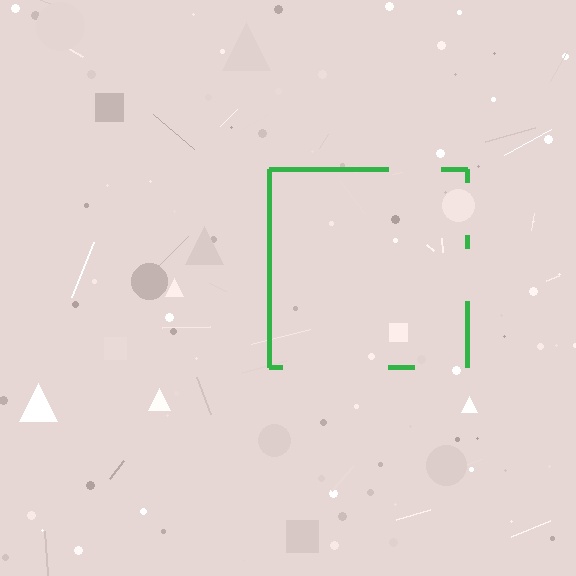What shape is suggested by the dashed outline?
The dashed outline suggests a square.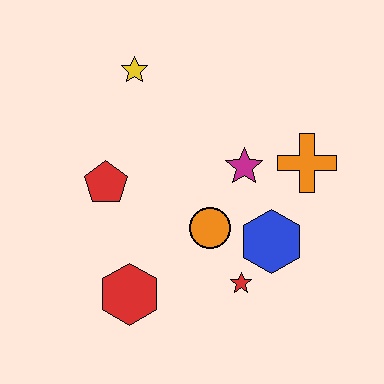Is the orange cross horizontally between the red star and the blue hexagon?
No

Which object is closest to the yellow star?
The red pentagon is closest to the yellow star.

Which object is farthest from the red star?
The yellow star is farthest from the red star.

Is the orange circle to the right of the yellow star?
Yes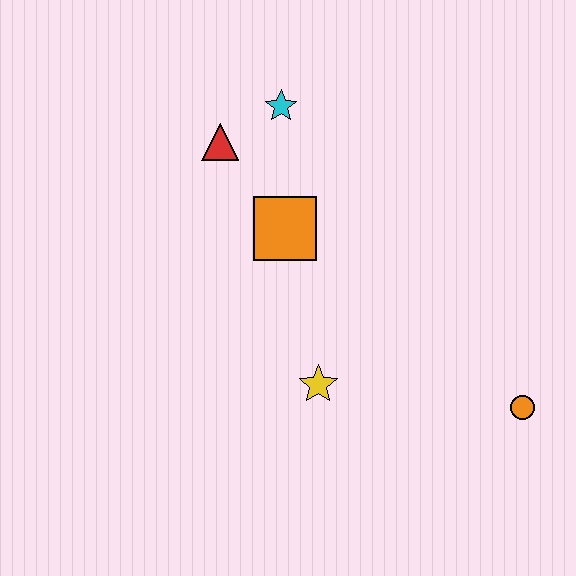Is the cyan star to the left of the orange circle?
Yes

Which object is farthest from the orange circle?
The red triangle is farthest from the orange circle.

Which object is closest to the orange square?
The red triangle is closest to the orange square.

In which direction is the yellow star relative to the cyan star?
The yellow star is below the cyan star.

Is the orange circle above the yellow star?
No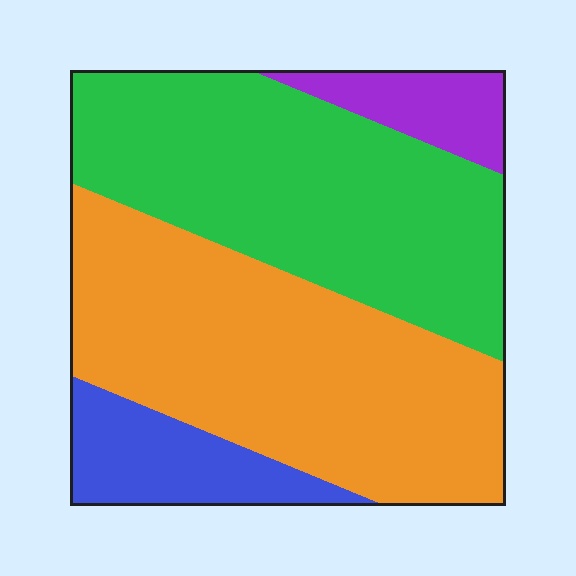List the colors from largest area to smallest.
From largest to smallest: orange, green, blue, purple.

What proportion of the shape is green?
Green covers 39% of the shape.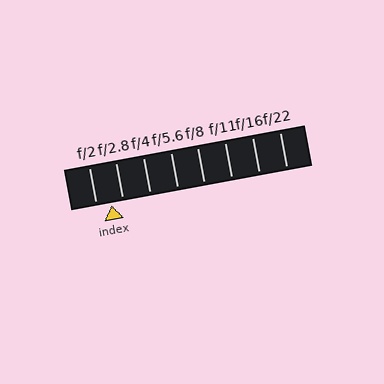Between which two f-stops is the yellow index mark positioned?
The index mark is between f/2 and f/2.8.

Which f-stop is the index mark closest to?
The index mark is closest to f/2.8.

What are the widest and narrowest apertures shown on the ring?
The widest aperture shown is f/2 and the narrowest is f/22.